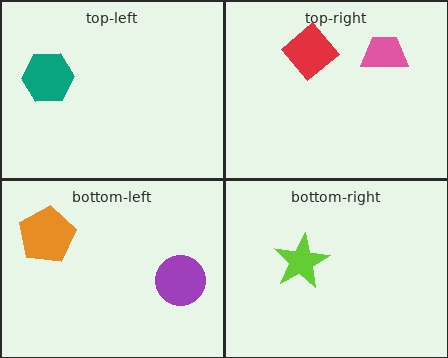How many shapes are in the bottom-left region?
2.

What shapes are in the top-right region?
The red diamond, the pink trapezoid.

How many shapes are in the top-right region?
2.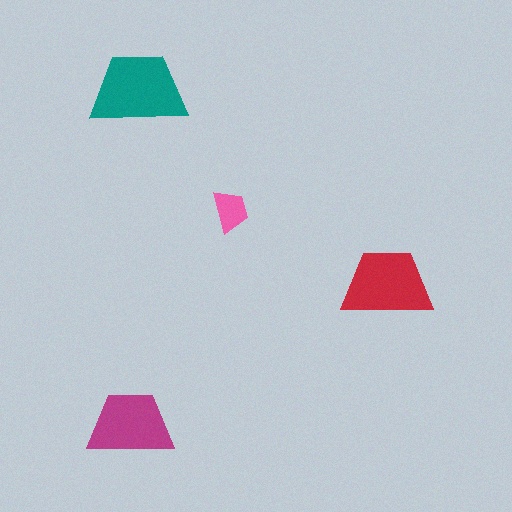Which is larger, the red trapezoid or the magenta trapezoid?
The red one.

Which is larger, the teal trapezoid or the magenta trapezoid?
The teal one.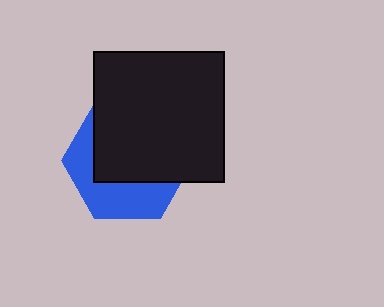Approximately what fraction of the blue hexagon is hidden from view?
Roughly 60% of the blue hexagon is hidden behind the black square.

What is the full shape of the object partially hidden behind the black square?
The partially hidden object is a blue hexagon.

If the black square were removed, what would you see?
You would see the complete blue hexagon.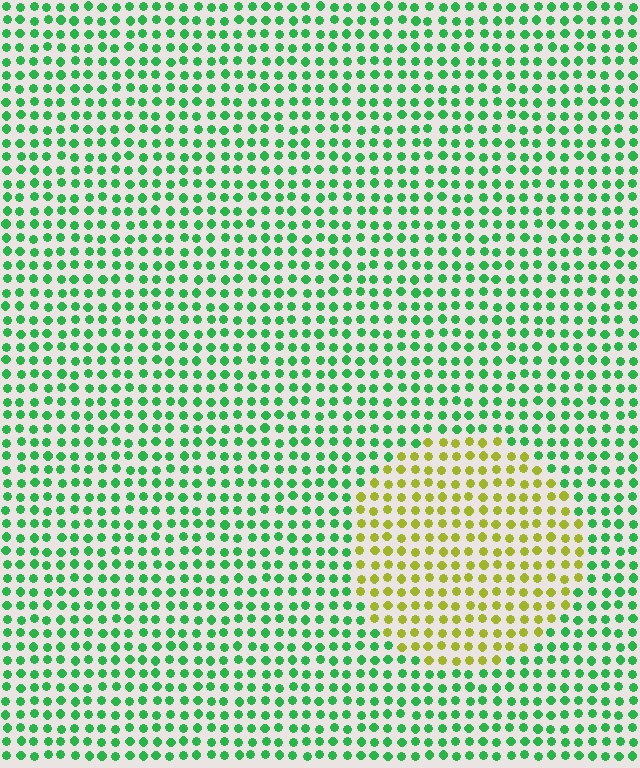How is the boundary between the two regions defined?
The boundary is defined purely by a slight shift in hue (about 65 degrees). Spacing, size, and orientation are identical on both sides.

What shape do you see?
I see a circle.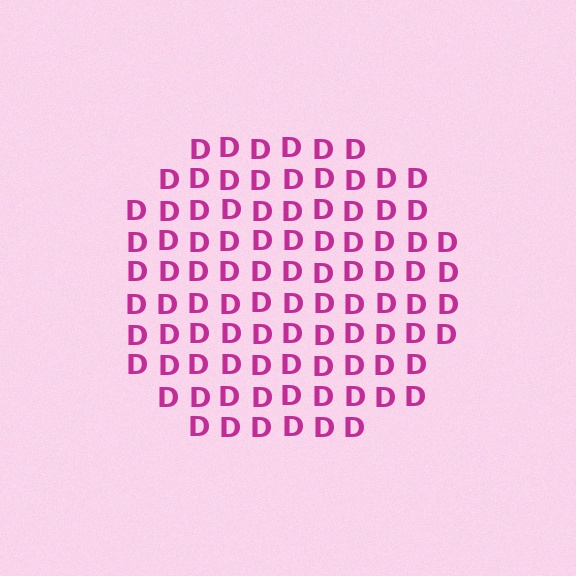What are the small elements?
The small elements are letter D's.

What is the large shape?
The large shape is a circle.